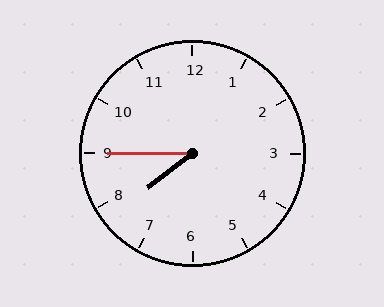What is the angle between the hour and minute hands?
Approximately 38 degrees.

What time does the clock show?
7:45.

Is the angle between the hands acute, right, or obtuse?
It is acute.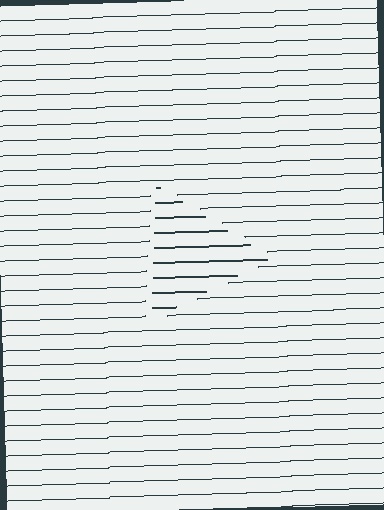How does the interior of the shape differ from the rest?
The interior of the shape contains the same grating, shifted by half a period — the contour is defined by the phase discontinuity where line-ends from the inner and outer gratings abut.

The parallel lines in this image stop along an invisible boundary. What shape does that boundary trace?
An illusory triangle. The interior of the shape contains the same grating, shifted by half a period — the contour is defined by the phase discontinuity where line-ends from the inner and outer gratings abut.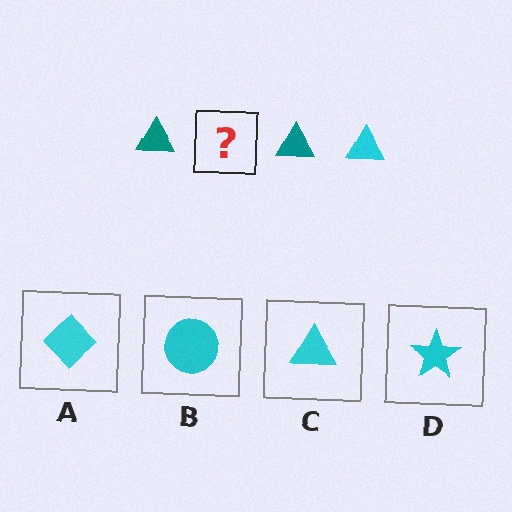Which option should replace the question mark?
Option C.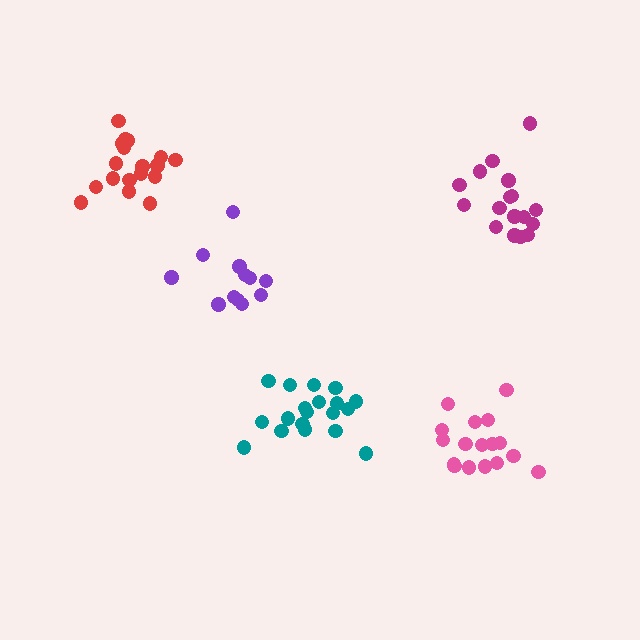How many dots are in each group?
Group 1: 17 dots, Group 2: 19 dots, Group 3: 17 dots, Group 4: 13 dots, Group 5: 18 dots (84 total).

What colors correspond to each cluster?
The clusters are colored: pink, teal, magenta, purple, red.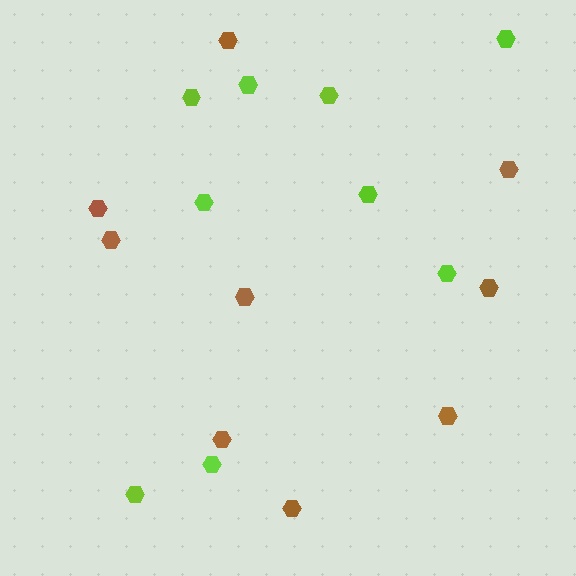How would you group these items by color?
There are 2 groups: one group of lime hexagons (9) and one group of brown hexagons (9).